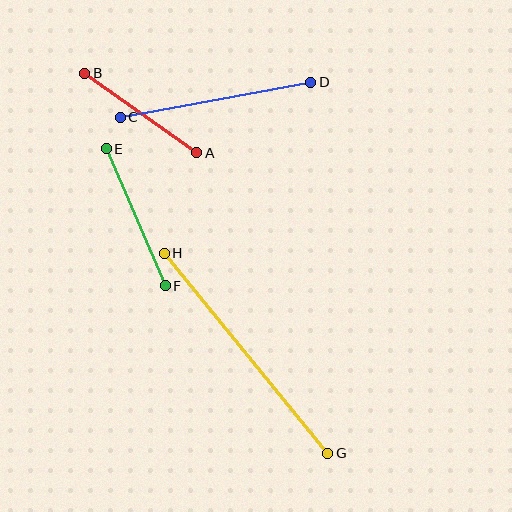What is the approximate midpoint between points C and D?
The midpoint is at approximately (216, 100) pixels.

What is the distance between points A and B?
The distance is approximately 137 pixels.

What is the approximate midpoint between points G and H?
The midpoint is at approximately (246, 353) pixels.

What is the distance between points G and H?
The distance is approximately 258 pixels.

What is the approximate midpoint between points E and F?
The midpoint is at approximately (136, 217) pixels.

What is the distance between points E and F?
The distance is approximately 149 pixels.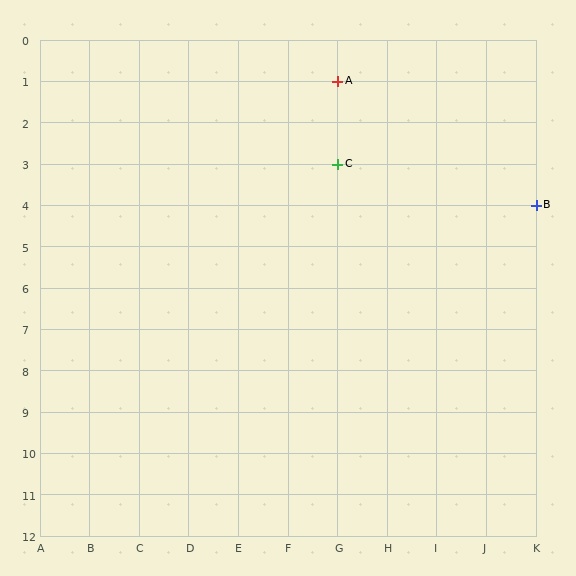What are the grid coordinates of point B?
Point B is at grid coordinates (K, 4).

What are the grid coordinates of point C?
Point C is at grid coordinates (G, 3).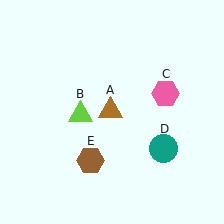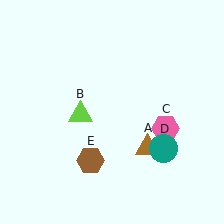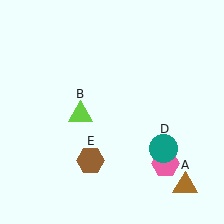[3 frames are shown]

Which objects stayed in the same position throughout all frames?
Lime triangle (object B) and teal circle (object D) and brown hexagon (object E) remained stationary.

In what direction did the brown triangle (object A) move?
The brown triangle (object A) moved down and to the right.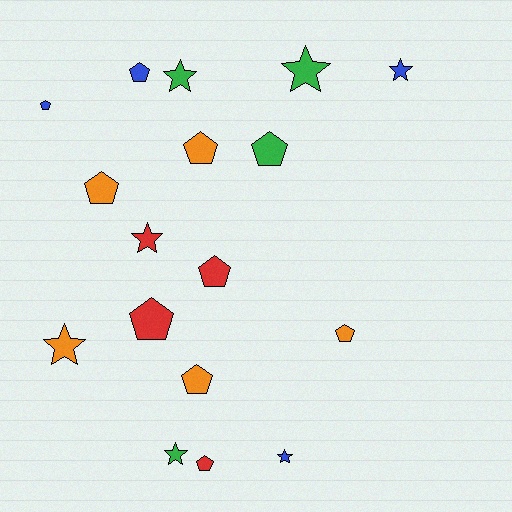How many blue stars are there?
There are 2 blue stars.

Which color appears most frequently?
Orange, with 5 objects.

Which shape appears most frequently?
Pentagon, with 10 objects.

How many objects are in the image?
There are 17 objects.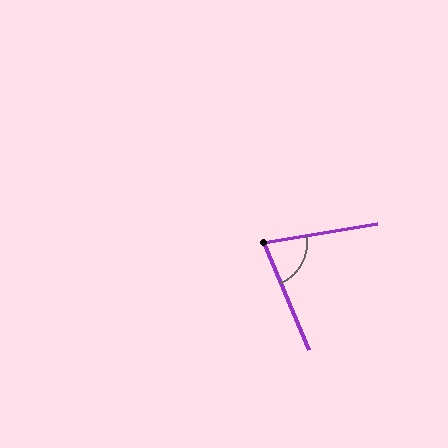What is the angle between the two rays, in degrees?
Approximately 77 degrees.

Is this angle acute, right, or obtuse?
It is acute.